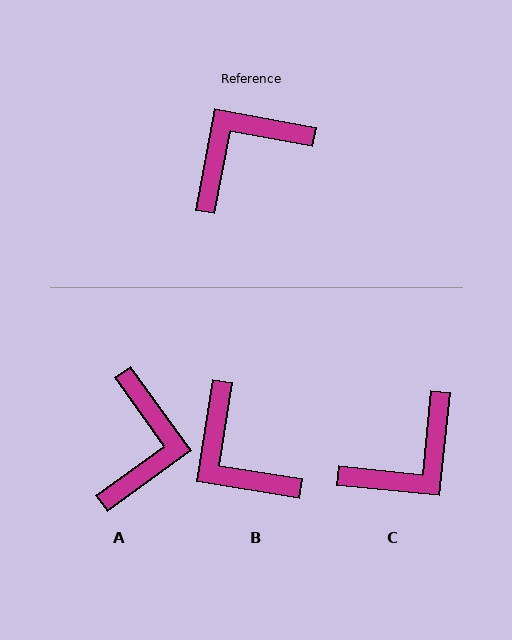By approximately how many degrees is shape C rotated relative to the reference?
Approximately 175 degrees clockwise.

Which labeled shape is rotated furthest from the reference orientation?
C, about 175 degrees away.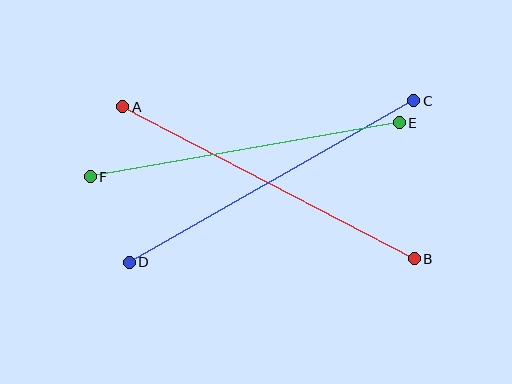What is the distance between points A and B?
The distance is approximately 329 pixels.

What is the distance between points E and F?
The distance is approximately 314 pixels.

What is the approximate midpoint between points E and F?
The midpoint is at approximately (245, 150) pixels.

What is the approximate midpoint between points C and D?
The midpoint is at approximately (272, 182) pixels.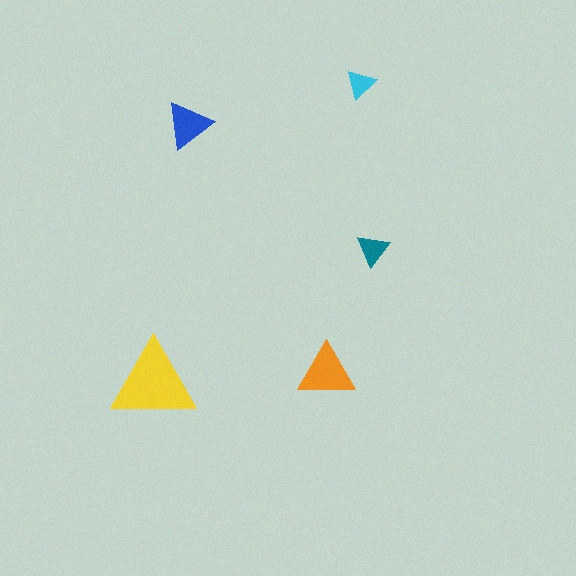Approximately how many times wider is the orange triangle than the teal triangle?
About 1.5 times wider.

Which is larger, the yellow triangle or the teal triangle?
The yellow one.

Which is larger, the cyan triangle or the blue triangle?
The blue one.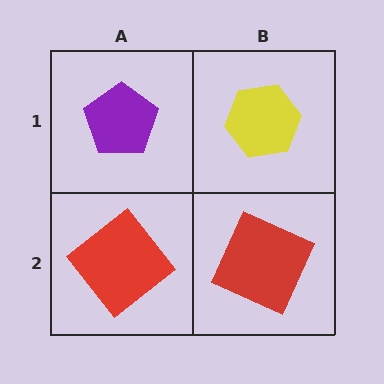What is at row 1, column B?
A yellow hexagon.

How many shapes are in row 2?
2 shapes.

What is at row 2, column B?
A red square.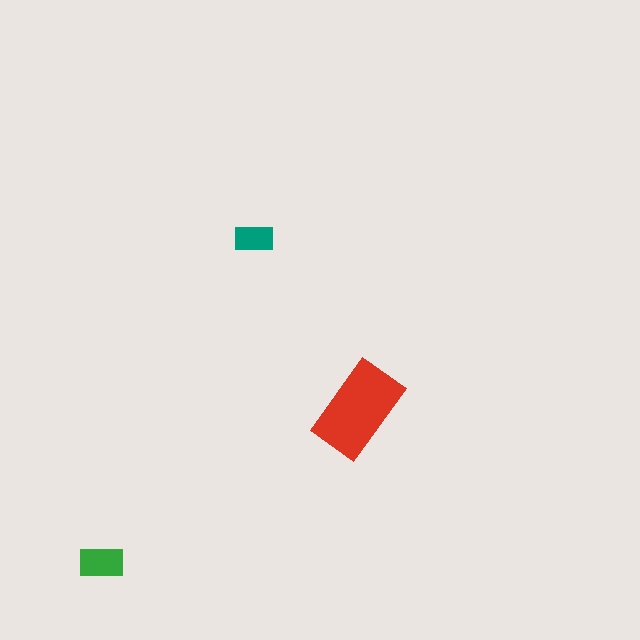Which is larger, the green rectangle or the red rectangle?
The red one.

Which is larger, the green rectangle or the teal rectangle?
The green one.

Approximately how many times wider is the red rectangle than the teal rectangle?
About 2.5 times wider.